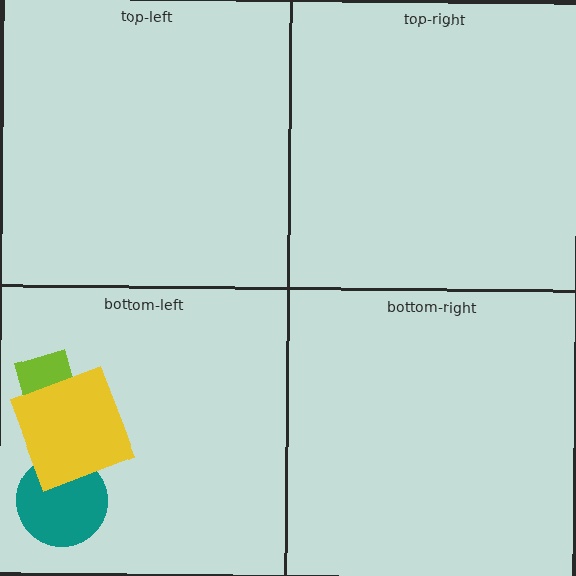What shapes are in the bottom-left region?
The teal circle, the lime diamond, the yellow square.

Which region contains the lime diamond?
The bottom-left region.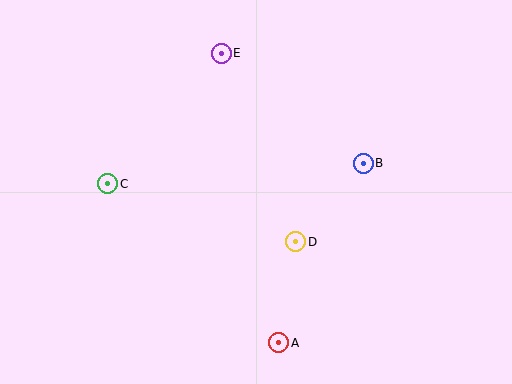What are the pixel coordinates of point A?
Point A is at (279, 343).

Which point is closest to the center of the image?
Point D at (296, 242) is closest to the center.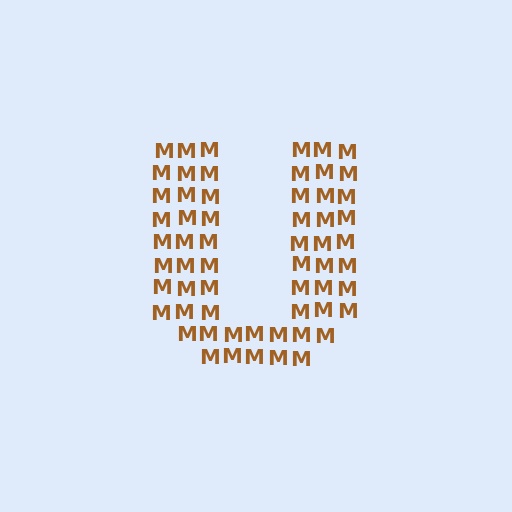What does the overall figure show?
The overall figure shows the letter U.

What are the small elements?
The small elements are letter M's.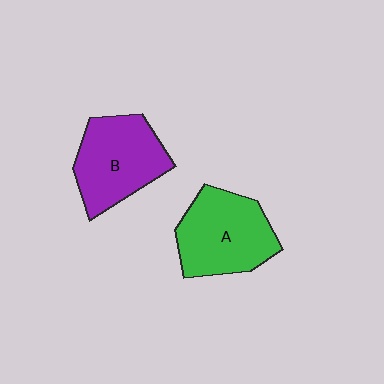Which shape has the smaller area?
Shape B (purple).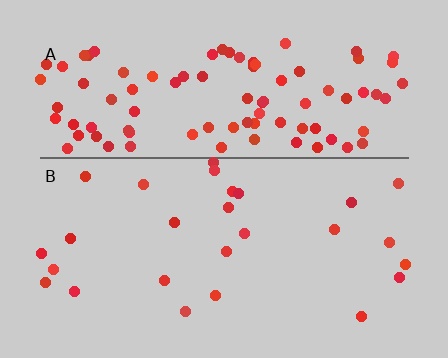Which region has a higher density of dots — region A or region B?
A (the top).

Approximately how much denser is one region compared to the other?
Approximately 3.7× — region A over region B.